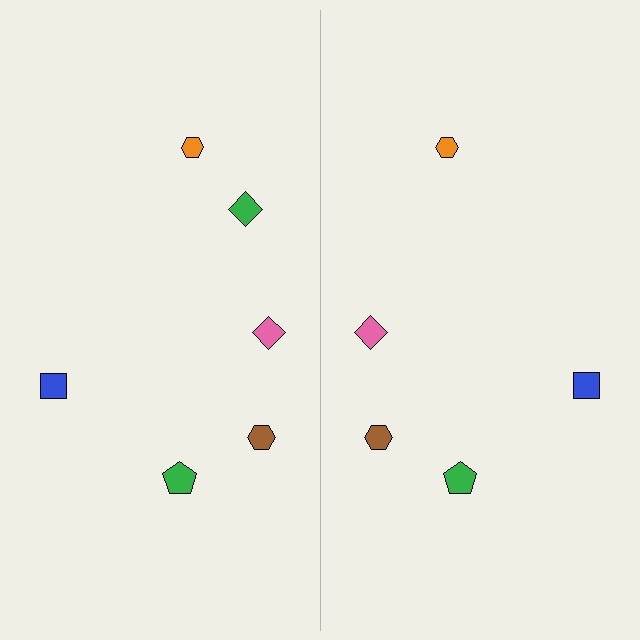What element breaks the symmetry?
A green diamond is missing from the right side.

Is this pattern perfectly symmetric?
No, the pattern is not perfectly symmetric. A green diamond is missing from the right side.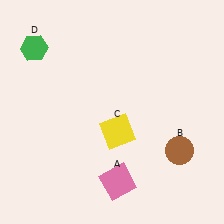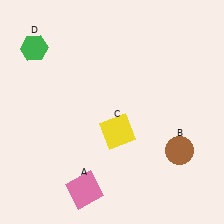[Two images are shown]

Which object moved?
The pink square (A) moved left.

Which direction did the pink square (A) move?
The pink square (A) moved left.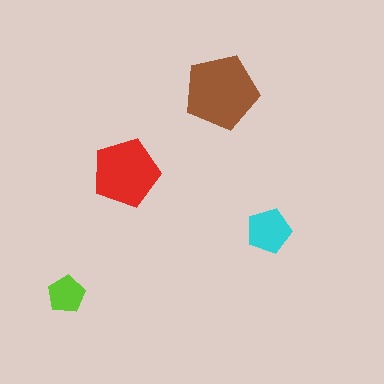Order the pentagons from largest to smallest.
the brown one, the red one, the cyan one, the lime one.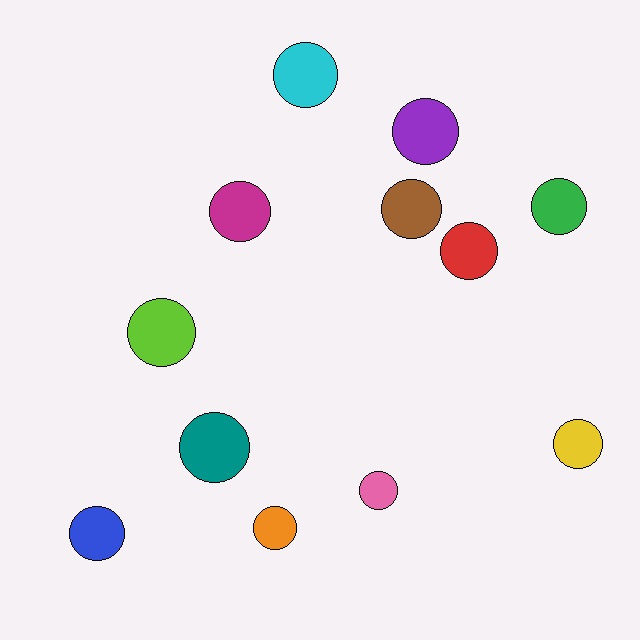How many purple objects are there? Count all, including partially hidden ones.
There is 1 purple object.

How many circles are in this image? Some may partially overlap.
There are 12 circles.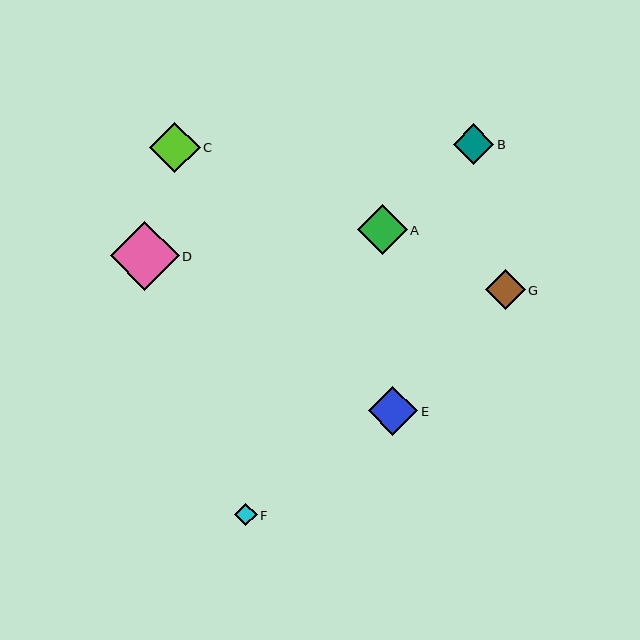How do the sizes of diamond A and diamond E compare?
Diamond A and diamond E are approximately the same size.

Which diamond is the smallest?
Diamond F is the smallest with a size of approximately 22 pixels.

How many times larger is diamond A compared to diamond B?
Diamond A is approximately 1.2 times the size of diamond B.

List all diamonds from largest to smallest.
From largest to smallest: D, C, A, E, B, G, F.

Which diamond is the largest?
Diamond D is the largest with a size of approximately 69 pixels.